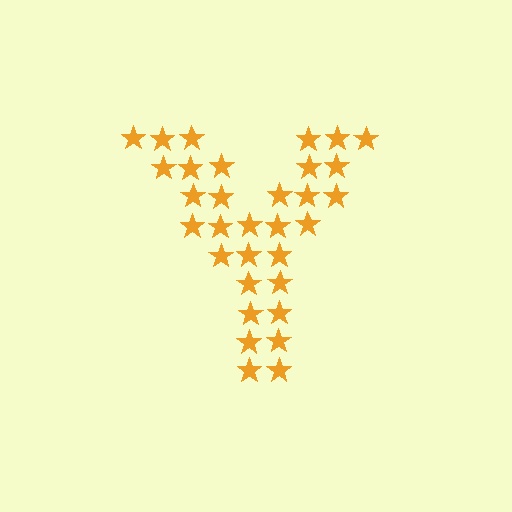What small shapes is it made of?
It is made of small stars.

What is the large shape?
The large shape is the letter Y.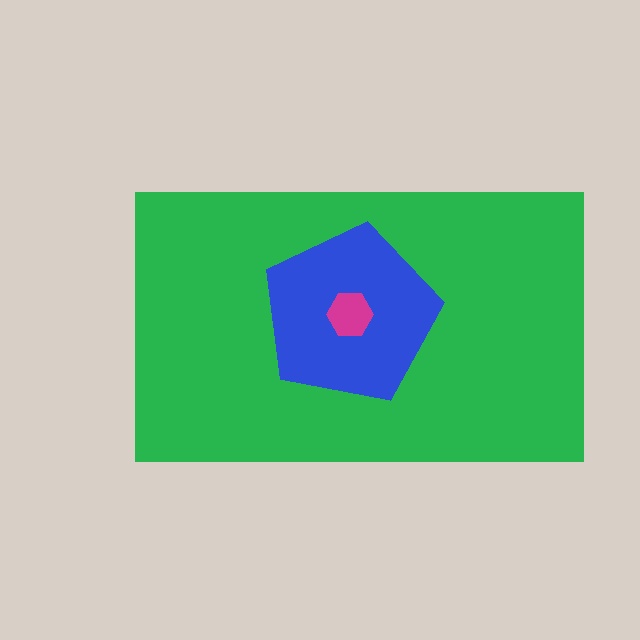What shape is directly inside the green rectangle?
The blue pentagon.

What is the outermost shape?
The green rectangle.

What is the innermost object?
The magenta hexagon.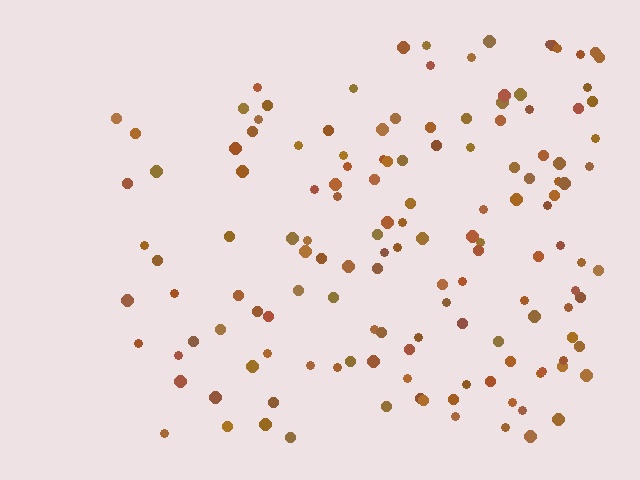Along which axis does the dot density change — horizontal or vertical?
Horizontal.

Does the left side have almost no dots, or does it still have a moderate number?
Still a moderate number, just noticeably fewer than the right.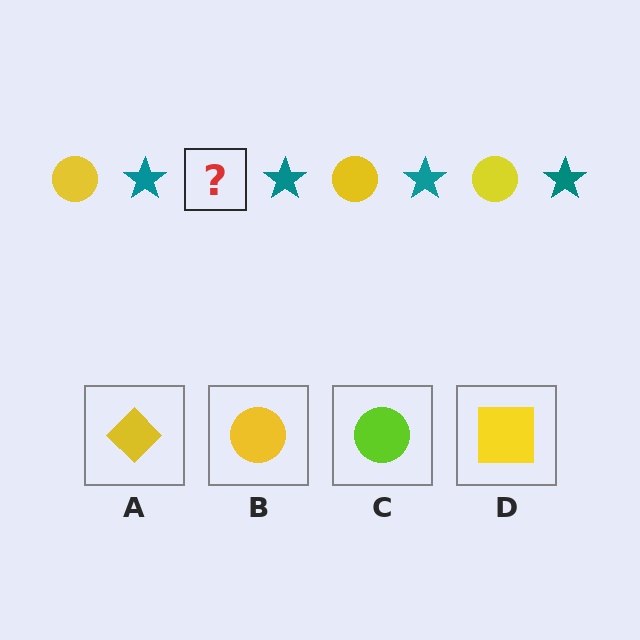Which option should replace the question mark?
Option B.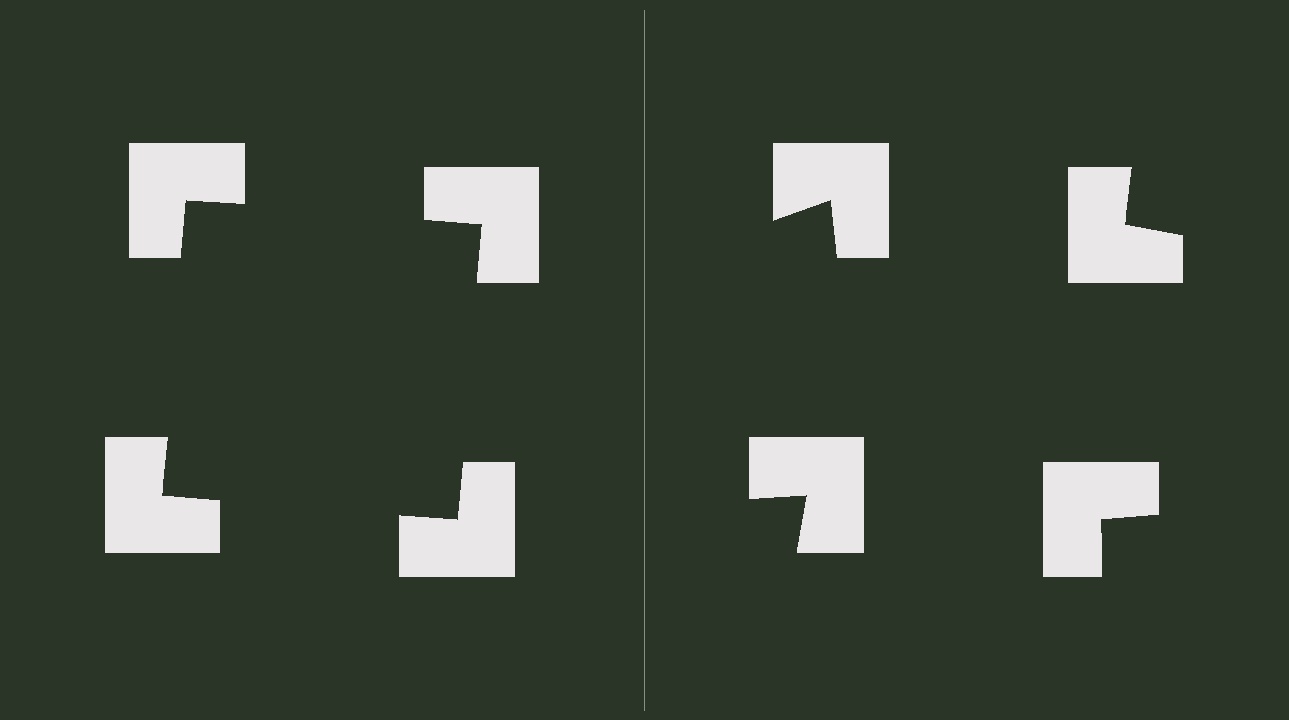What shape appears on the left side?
An illusory square.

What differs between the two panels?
The notched squares are positioned identically on both sides; only the wedge orientations differ. On the left they align to a square; on the right they are misaligned.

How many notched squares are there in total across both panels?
8 — 4 on each side.